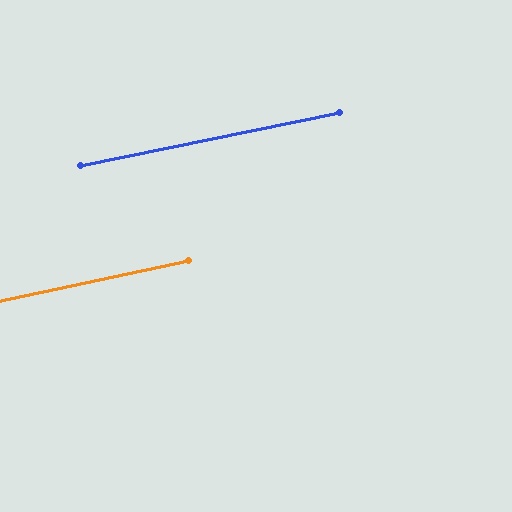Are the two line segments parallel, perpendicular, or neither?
Parallel — their directions differ by only 0.3°.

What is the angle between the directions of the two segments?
Approximately 0 degrees.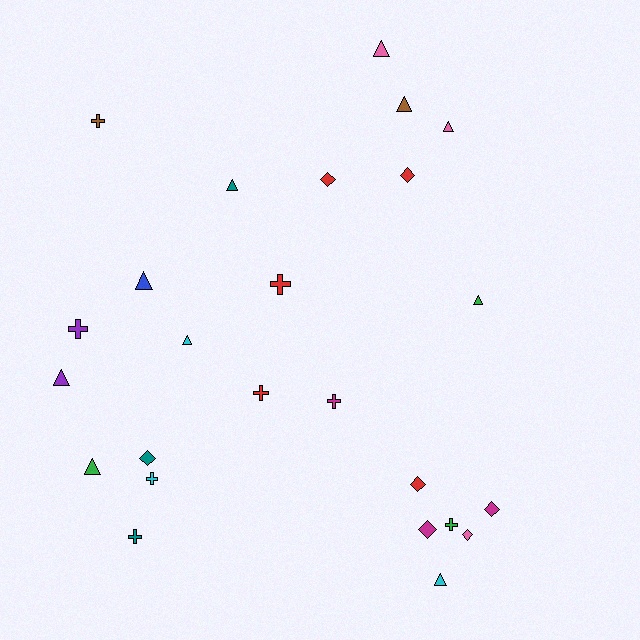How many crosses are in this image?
There are 8 crosses.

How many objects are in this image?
There are 25 objects.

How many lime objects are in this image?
There are no lime objects.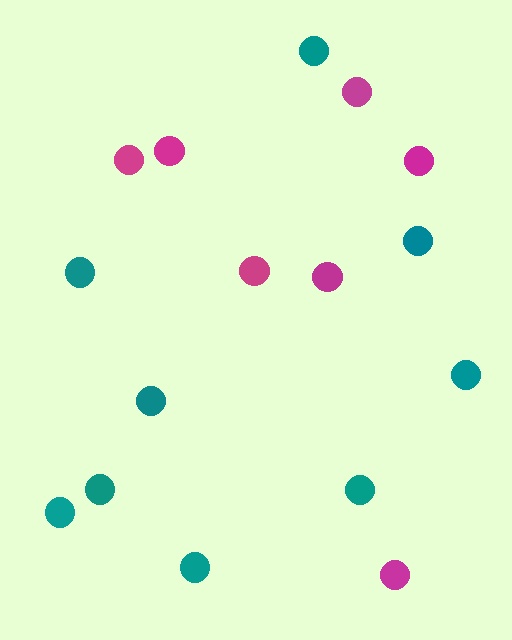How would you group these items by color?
There are 2 groups: one group of magenta circles (7) and one group of teal circles (9).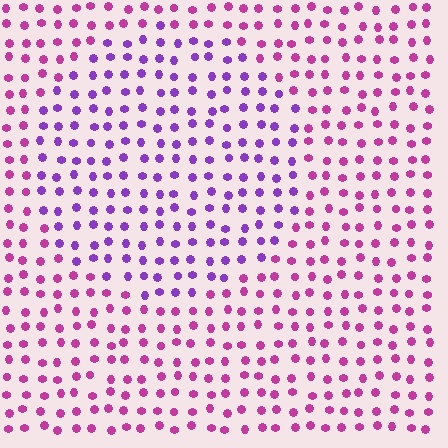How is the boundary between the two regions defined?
The boundary is defined purely by a slight shift in hue (about 40 degrees). Spacing, size, and orientation are identical on both sides.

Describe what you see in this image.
The image is filled with small magenta elements in a uniform arrangement. A circle-shaped region is visible where the elements are tinted to a slightly different hue, forming a subtle color boundary.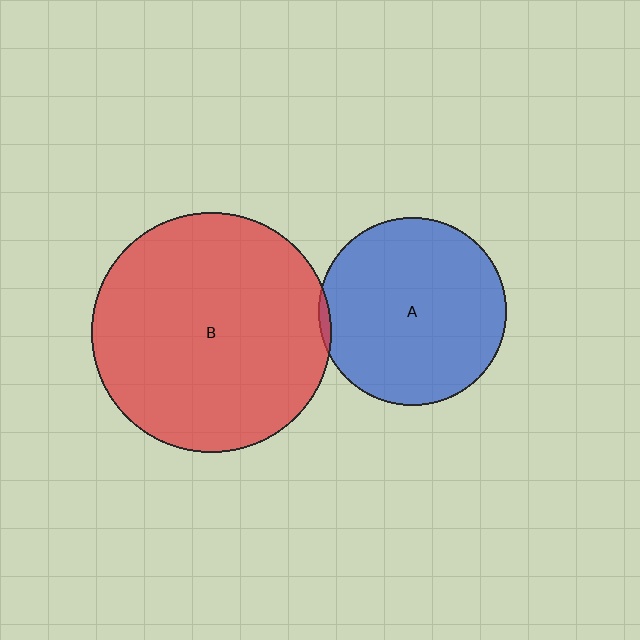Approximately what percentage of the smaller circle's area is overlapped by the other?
Approximately 5%.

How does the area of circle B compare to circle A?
Approximately 1.6 times.